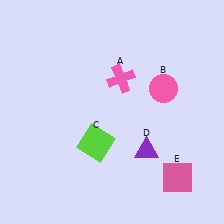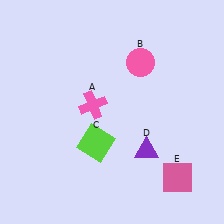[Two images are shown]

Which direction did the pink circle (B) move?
The pink circle (B) moved up.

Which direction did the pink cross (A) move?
The pink cross (A) moved left.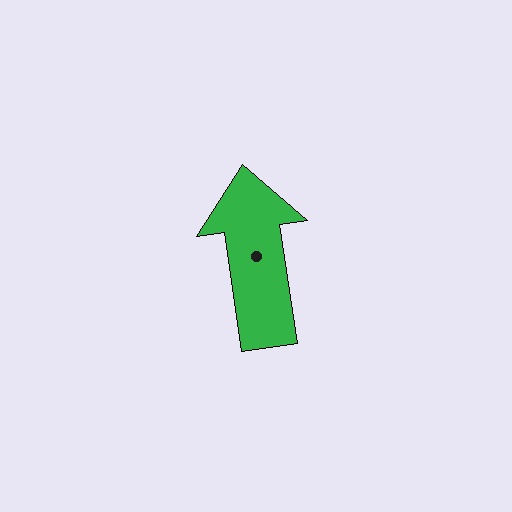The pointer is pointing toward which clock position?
Roughly 12 o'clock.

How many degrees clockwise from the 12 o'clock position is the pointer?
Approximately 352 degrees.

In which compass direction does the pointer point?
North.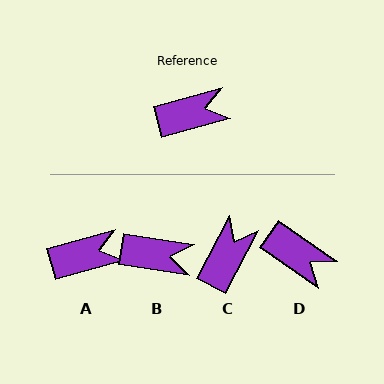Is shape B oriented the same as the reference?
No, it is off by about 24 degrees.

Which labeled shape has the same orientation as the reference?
A.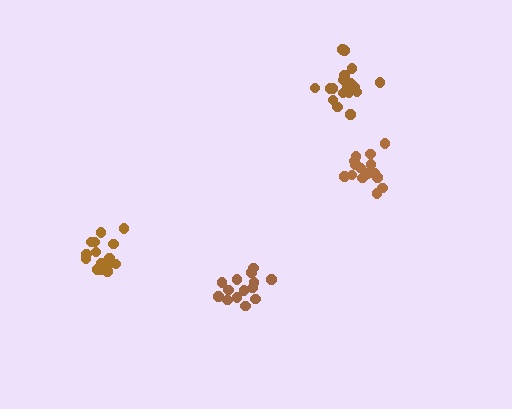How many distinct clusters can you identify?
There are 4 distinct clusters.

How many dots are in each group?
Group 1: 15 dots, Group 2: 17 dots, Group 3: 14 dots, Group 4: 18 dots (64 total).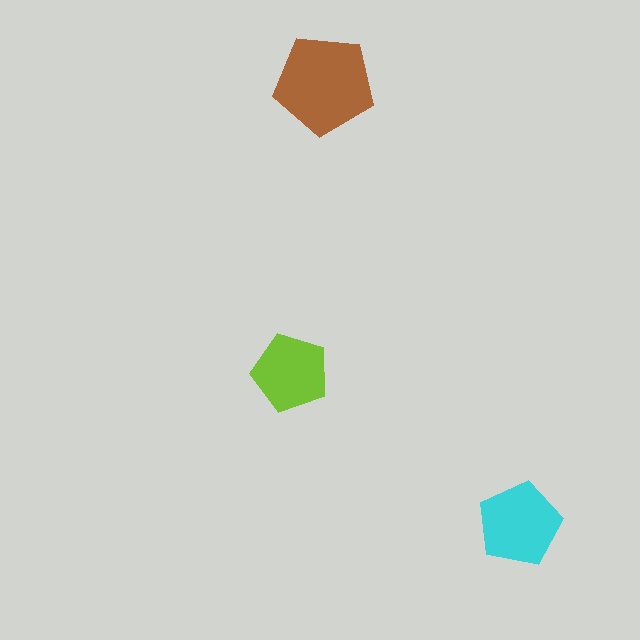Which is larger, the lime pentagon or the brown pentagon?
The brown one.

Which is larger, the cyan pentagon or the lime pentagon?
The cyan one.